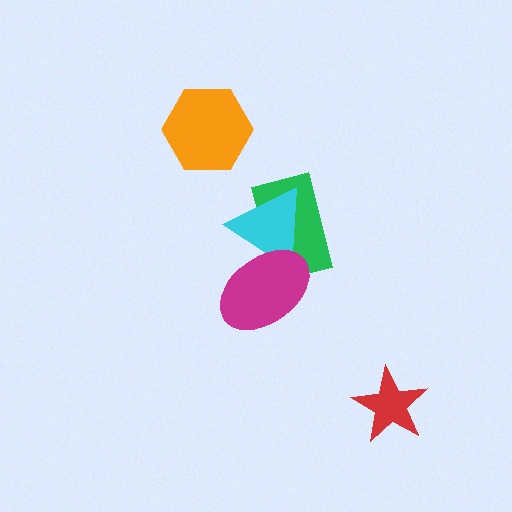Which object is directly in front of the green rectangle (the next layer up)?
The cyan triangle is directly in front of the green rectangle.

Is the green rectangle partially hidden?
Yes, it is partially covered by another shape.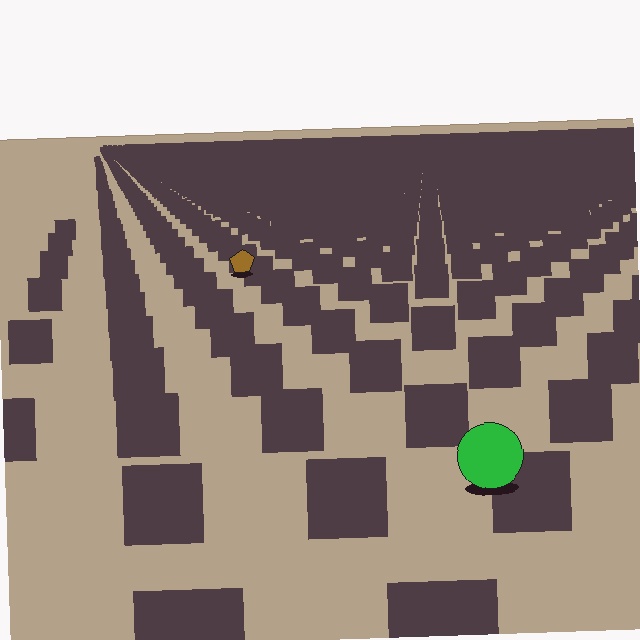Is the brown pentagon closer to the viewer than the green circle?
No. The green circle is closer — you can tell from the texture gradient: the ground texture is coarser near it.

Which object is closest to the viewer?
The green circle is closest. The texture marks near it are larger and more spread out.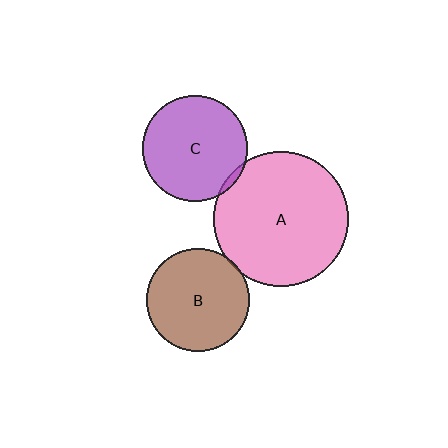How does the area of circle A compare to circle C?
Approximately 1.6 times.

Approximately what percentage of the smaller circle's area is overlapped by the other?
Approximately 5%.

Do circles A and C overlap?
Yes.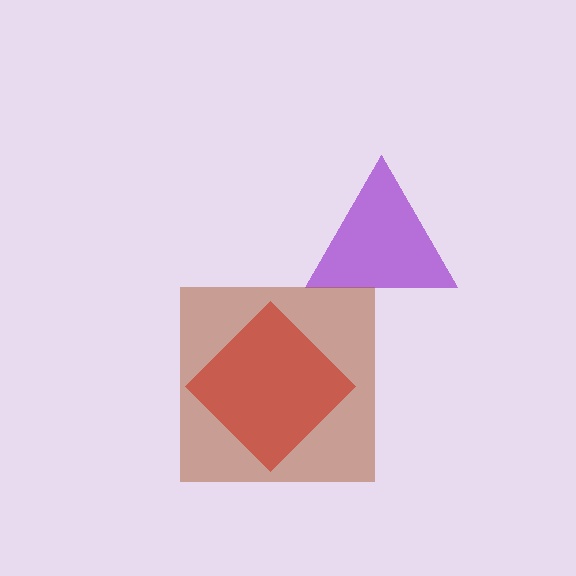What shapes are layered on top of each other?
The layered shapes are: a purple triangle, a red diamond, a brown square.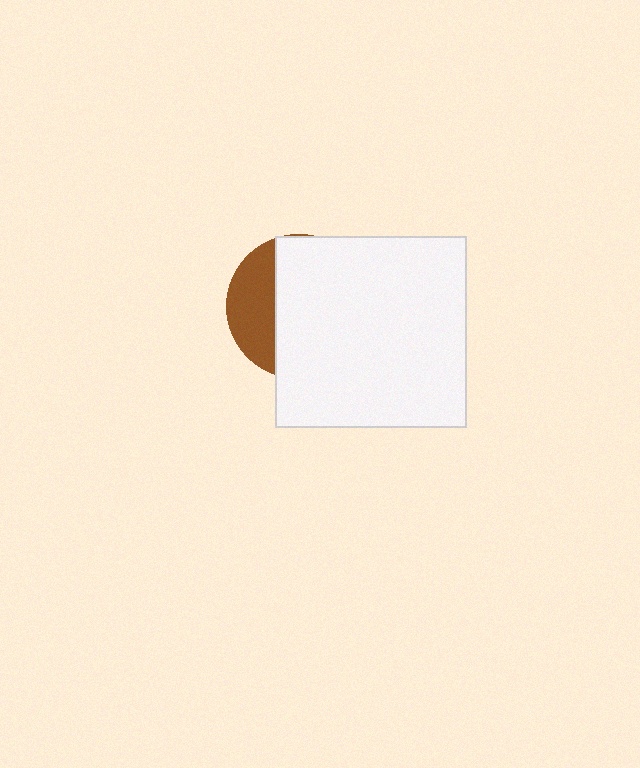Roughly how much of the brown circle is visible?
A small part of it is visible (roughly 30%).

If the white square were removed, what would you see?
You would see the complete brown circle.